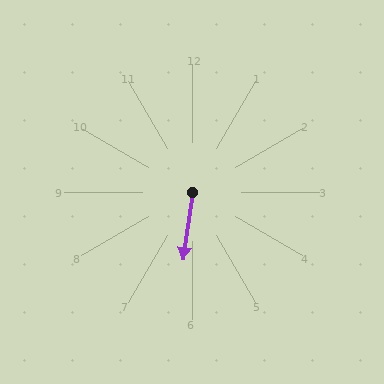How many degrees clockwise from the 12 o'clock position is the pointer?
Approximately 188 degrees.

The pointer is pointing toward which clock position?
Roughly 6 o'clock.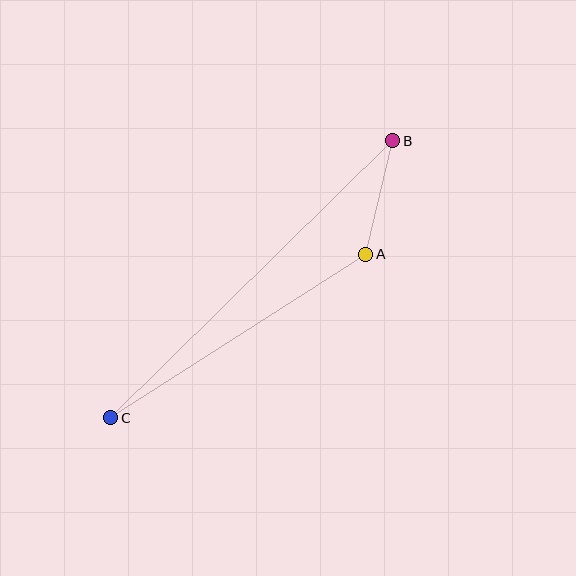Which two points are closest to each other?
Points A and B are closest to each other.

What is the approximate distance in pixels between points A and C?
The distance between A and C is approximately 303 pixels.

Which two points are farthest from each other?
Points B and C are farthest from each other.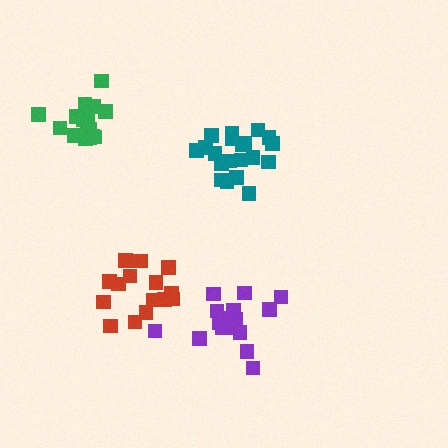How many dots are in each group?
Group 1: 17 dots, Group 2: 17 dots, Group 3: 15 dots, Group 4: 21 dots (70 total).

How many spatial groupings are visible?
There are 4 spatial groupings.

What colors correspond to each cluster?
The clusters are colored: purple, green, red, teal.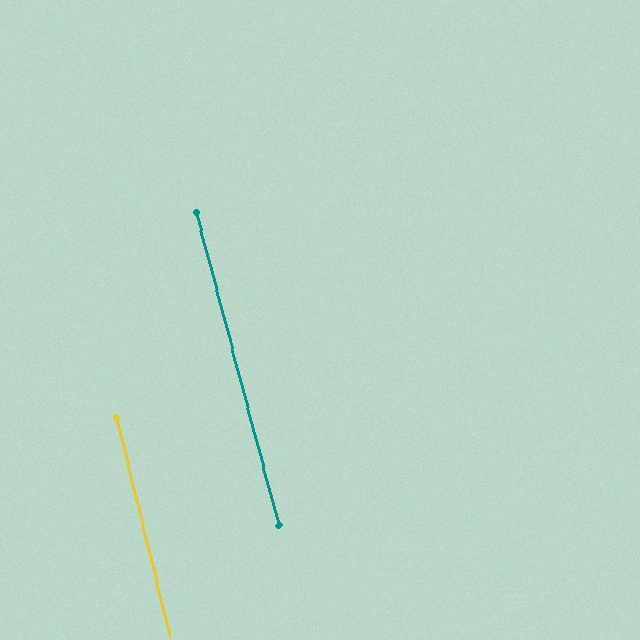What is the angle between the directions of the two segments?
Approximately 1 degree.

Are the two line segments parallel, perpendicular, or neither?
Parallel — their directions differ by only 1.0°.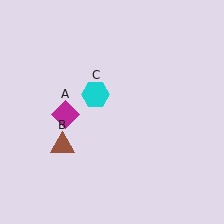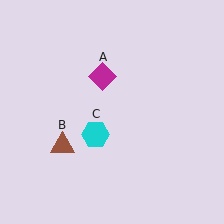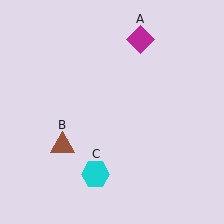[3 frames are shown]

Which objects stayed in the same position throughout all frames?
Brown triangle (object B) remained stationary.